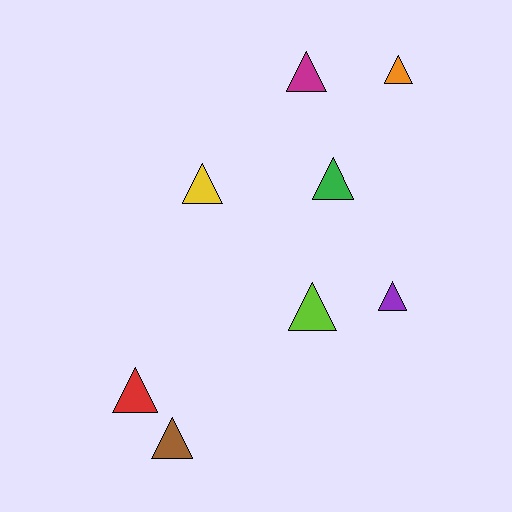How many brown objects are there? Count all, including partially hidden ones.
There is 1 brown object.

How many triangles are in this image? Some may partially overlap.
There are 8 triangles.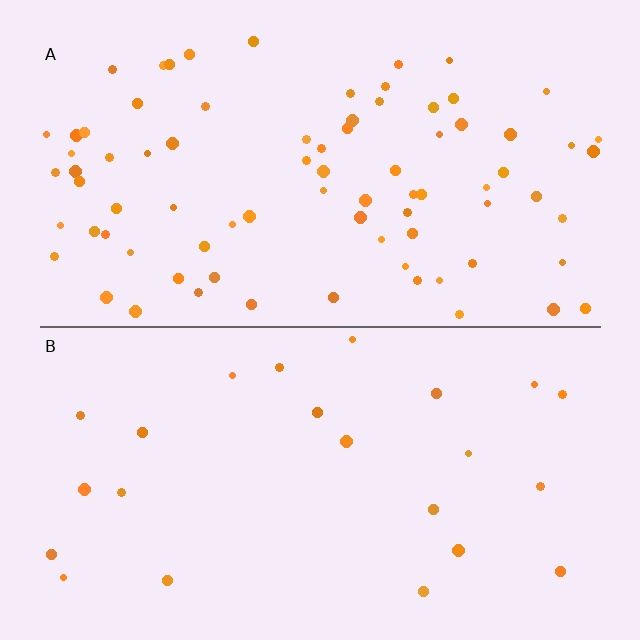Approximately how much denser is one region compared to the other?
Approximately 3.4× — region A over region B.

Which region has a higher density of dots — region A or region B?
A (the top).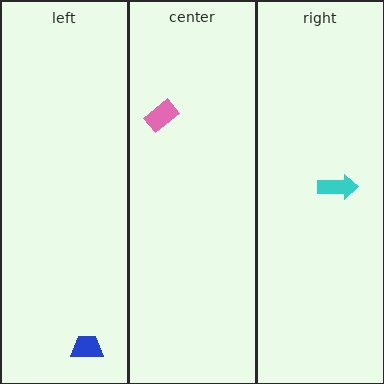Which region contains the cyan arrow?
The right region.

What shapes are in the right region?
The cyan arrow.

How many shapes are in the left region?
1.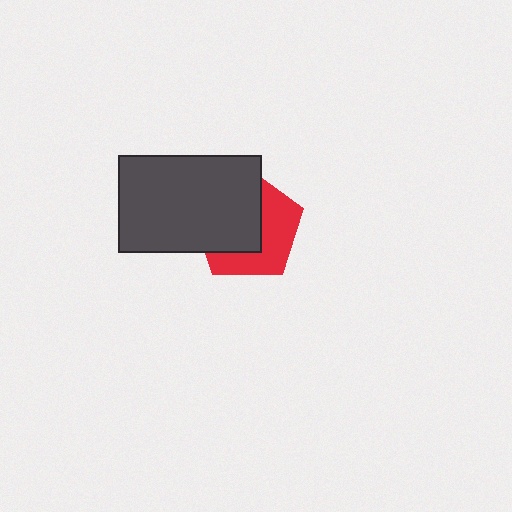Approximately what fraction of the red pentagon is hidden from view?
Roughly 54% of the red pentagon is hidden behind the dark gray rectangle.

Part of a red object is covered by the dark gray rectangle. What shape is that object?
It is a pentagon.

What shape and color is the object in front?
The object in front is a dark gray rectangle.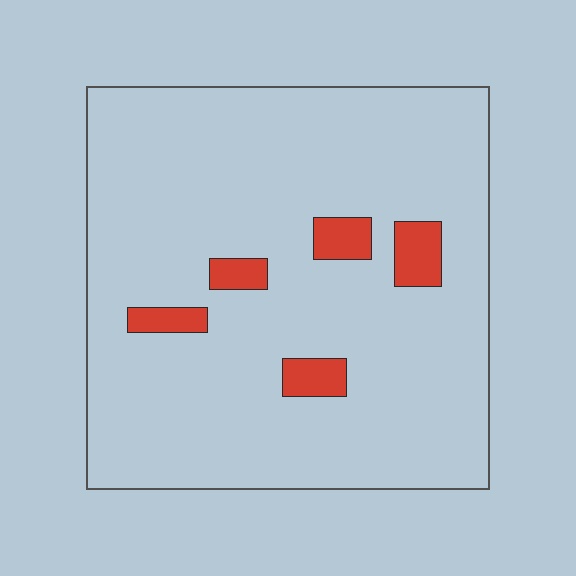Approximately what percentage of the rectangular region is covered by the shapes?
Approximately 5%.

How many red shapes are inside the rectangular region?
5.